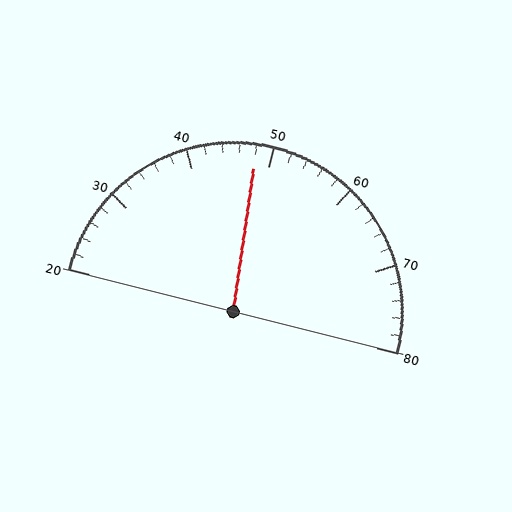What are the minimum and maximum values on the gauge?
The gauge ranges from 20 to 80.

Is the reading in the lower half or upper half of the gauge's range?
The reading is in the lower half of the range (20 to 80).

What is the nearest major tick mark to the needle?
The nearest major tick mark is 50.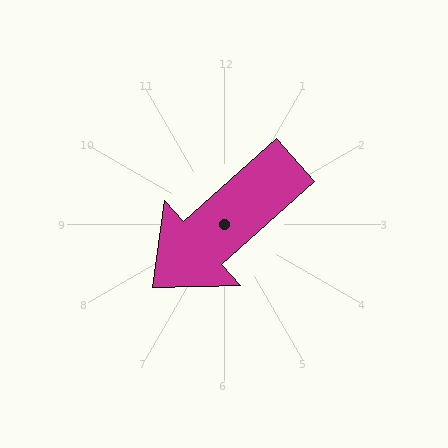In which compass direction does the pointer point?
Southwest.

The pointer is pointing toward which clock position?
Roughly 8 o'clock.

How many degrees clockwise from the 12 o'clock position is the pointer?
Approximately 228 degrees.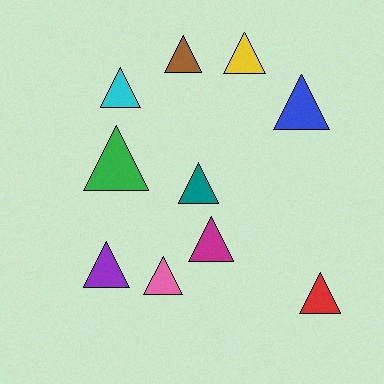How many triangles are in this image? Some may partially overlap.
There are 10 triangles.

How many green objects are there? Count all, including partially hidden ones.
There is 1 green object.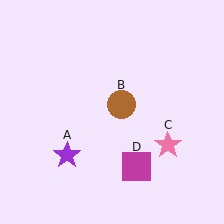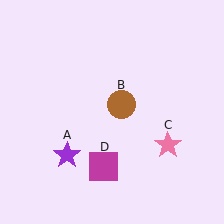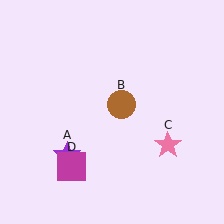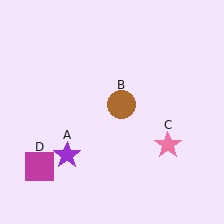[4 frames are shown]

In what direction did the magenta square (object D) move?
The magenta square (object D) moved left.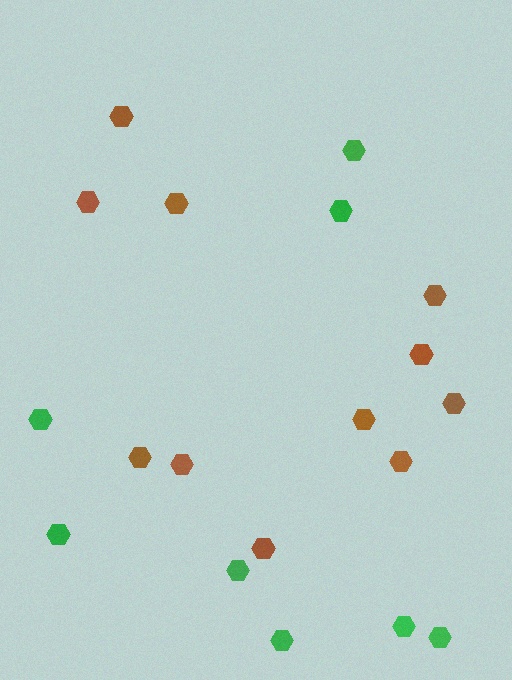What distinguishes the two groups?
There are 2 groups: one group of brown hexagons (11) and one group of green hexagons (8).